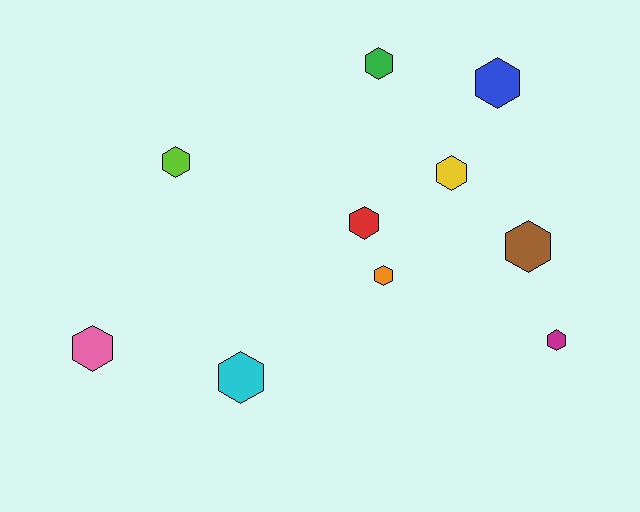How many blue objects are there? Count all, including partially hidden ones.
There is 1 blue object.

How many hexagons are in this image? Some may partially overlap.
There are 10 hexagons.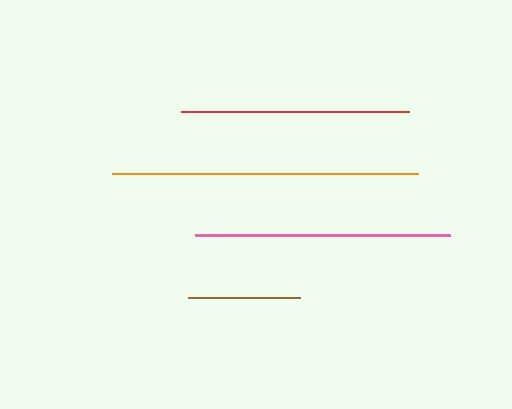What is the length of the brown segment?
The brown segment is approximately 112 pixels long.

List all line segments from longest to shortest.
From longest to shortest: orange, pink, red, brown.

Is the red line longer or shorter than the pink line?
The pink line is longer than the red line.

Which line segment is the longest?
The orange line is the longest at approximately 306 pixels.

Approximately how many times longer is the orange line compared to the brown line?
The orange line is approximately 2.7 times the length of the brown line.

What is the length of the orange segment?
The orange segment is approximately 306 pixels long.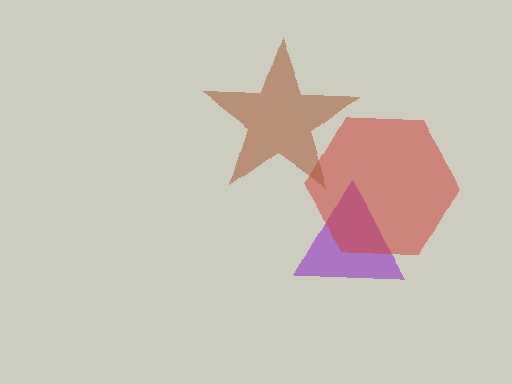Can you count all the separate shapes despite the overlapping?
Yes, there are 3 separate shapes.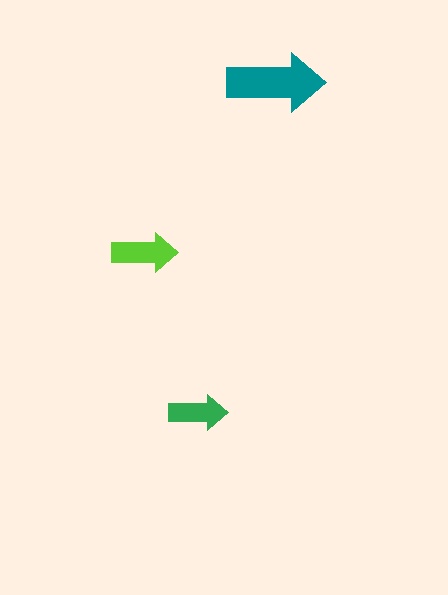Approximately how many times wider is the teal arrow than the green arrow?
About 1.5 times wider.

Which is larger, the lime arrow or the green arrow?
The lime one.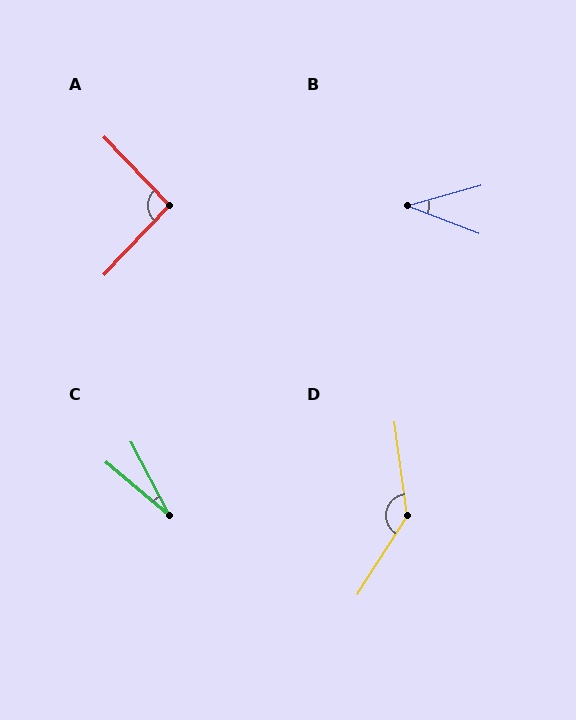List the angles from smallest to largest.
C (22°), B (37°), A (93°), D (139°).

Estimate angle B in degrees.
Approximately 37 degrees.